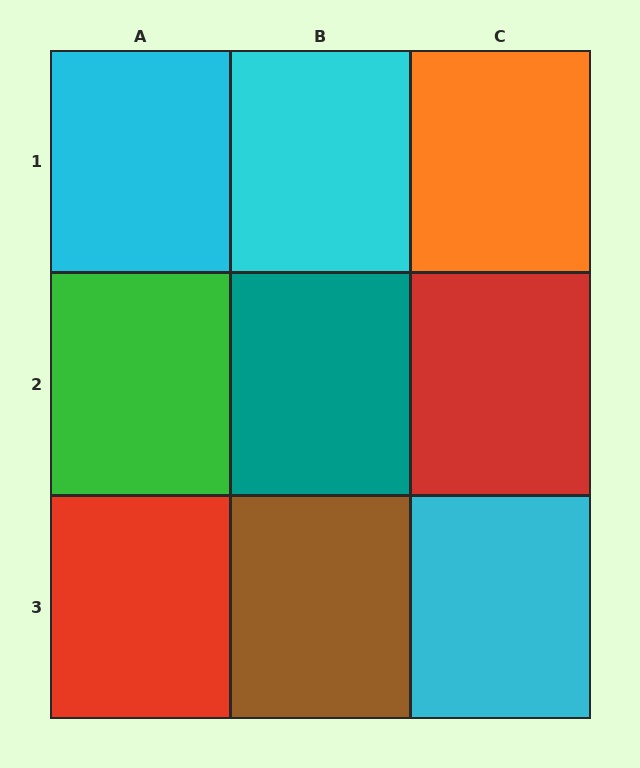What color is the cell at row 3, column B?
Brown.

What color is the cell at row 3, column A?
Red.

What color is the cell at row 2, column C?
Red.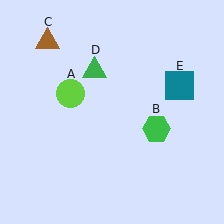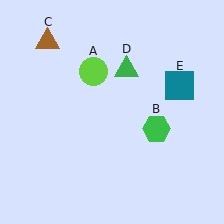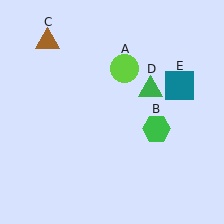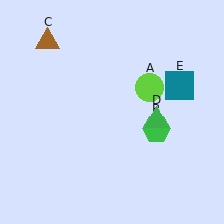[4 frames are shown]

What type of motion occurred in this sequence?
The lime circle (object A), green triangle (object D) rotated clockwise around the center of the scene.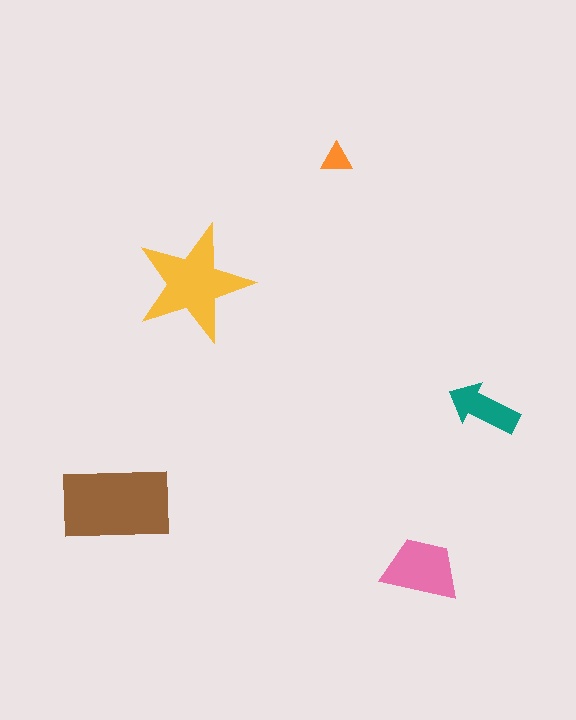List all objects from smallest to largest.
The orange triangle, the teal arrow, the pink trapezoid, the yellow star, the brown rectangle.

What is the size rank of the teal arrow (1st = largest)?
4th.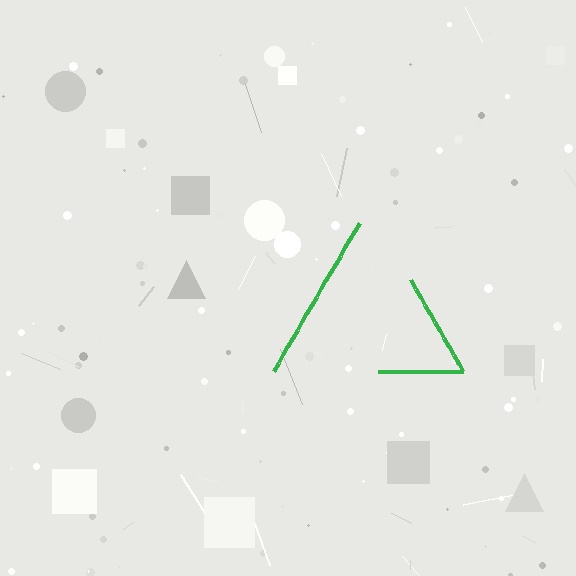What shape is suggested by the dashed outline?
The dashed outline suggests a triangle.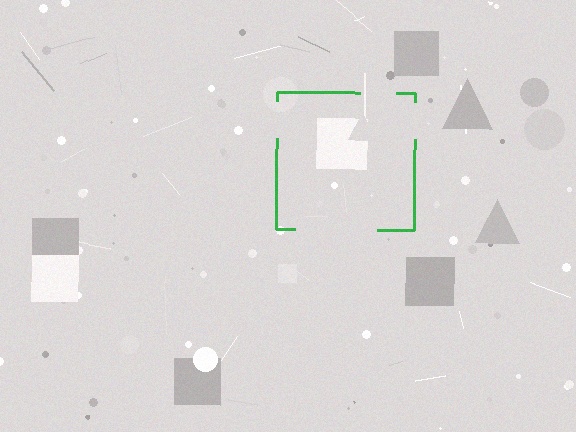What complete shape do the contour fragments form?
The contour fragments form a square.